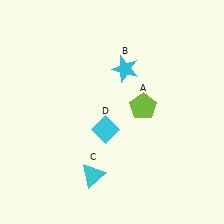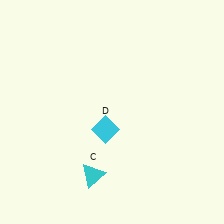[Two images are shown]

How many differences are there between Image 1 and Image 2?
There are 2 differences between the two images.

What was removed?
The lime pentagon (A), the cyan star (B) were removed in Image 2.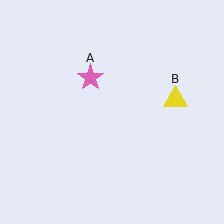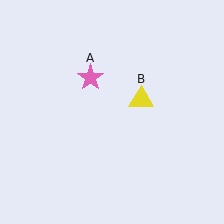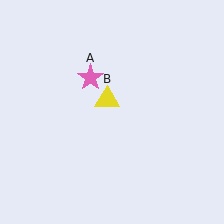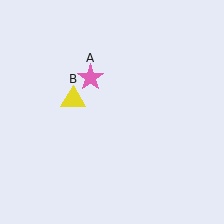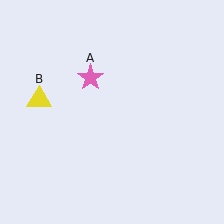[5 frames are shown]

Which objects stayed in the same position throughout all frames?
Pink star (object A) remained stationary.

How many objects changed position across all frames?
1 object changed position: yellow triangle (object B).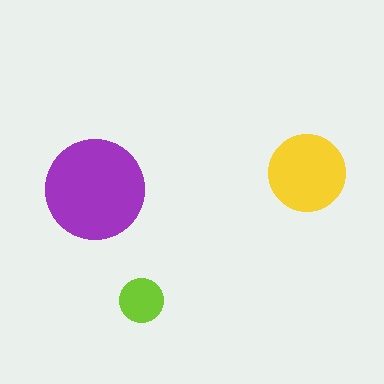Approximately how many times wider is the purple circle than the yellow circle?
About 1.5 times wider.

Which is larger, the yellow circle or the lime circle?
The yellow one.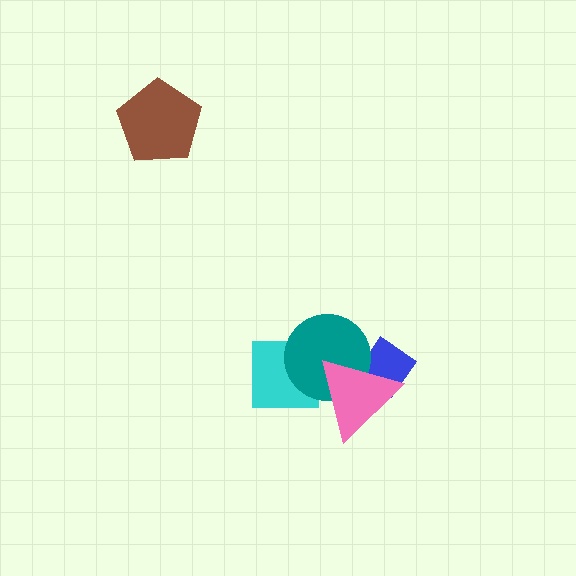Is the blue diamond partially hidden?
Yes, it is partially covered by another shape.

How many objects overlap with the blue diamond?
2 objects overlap with the blue diamond.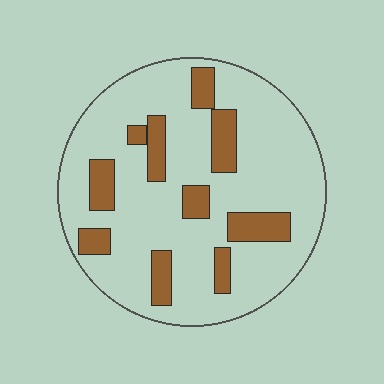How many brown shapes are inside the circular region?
10.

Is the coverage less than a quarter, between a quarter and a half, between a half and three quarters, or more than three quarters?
Less than a quarter.